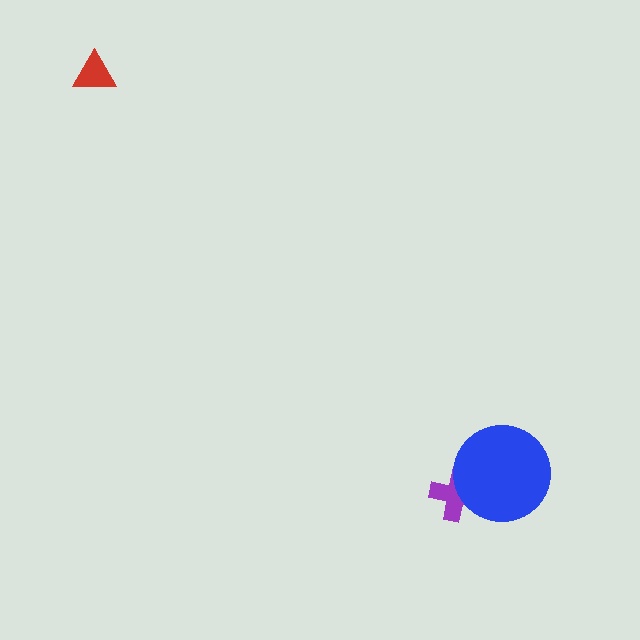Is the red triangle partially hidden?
No, no other shape covers it.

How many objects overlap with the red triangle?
0 objects overlap with the red triangle.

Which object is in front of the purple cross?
The blue circle is in front of the purple cross.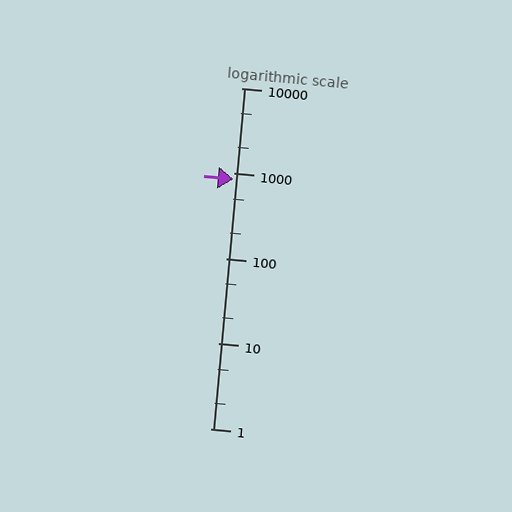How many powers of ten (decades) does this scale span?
The scale spans 4 decades, from 1 to 10000.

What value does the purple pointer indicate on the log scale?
The pointer indicates approximately 850.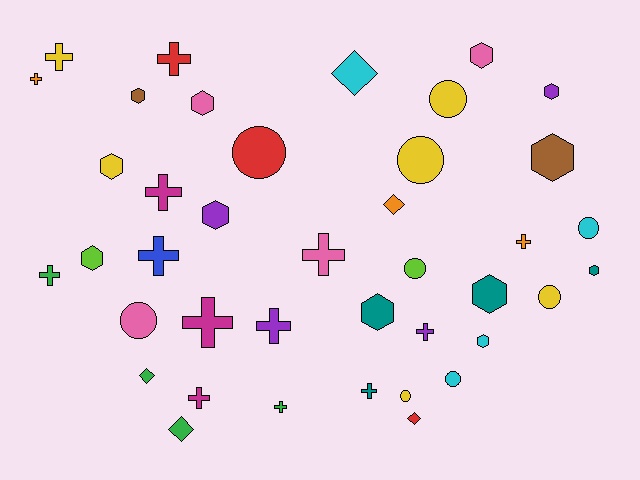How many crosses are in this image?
There are 14 crosses.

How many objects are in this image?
There are 40 objects.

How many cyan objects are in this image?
There are 4 cyan objects.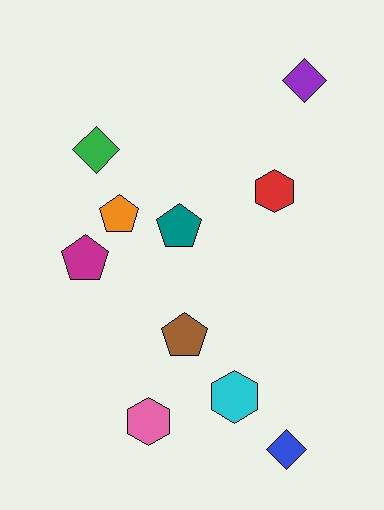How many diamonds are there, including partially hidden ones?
There are 3 diamonds.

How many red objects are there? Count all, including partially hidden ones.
There is 1 red object.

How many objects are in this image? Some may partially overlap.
There are 10 objects.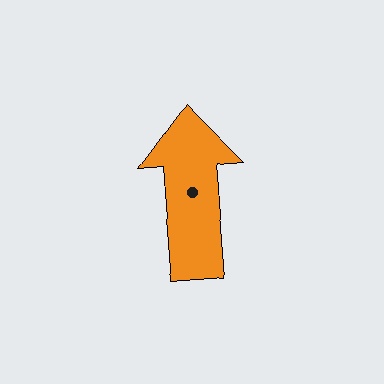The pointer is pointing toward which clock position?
Roughly 12 o'clock.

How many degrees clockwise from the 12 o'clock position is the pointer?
Approximately 355 degrees.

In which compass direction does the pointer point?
North.